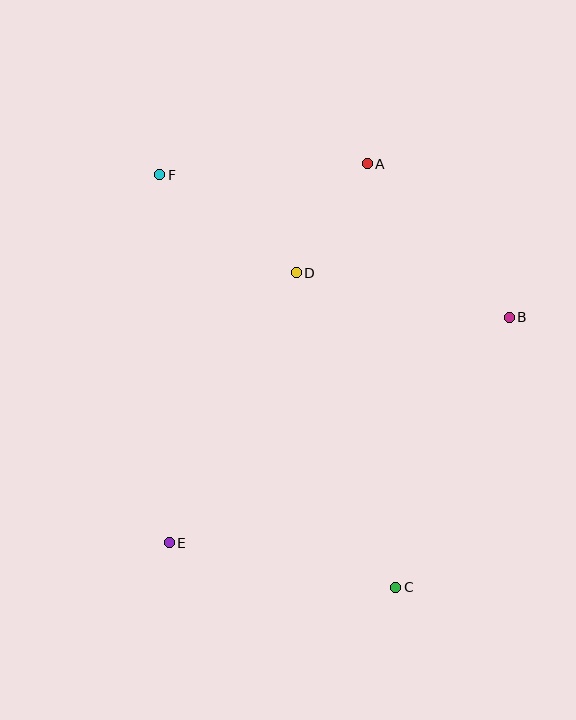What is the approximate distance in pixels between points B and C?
The distance between B and C is approximately 293 pixels.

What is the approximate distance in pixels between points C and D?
The distance between C and D is approximately 330 pixels.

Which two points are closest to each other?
Points A and D are closest to each other.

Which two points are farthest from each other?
Points C and F are farthest from each other.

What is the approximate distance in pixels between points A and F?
The distance between A and F is approximately 208 pixels.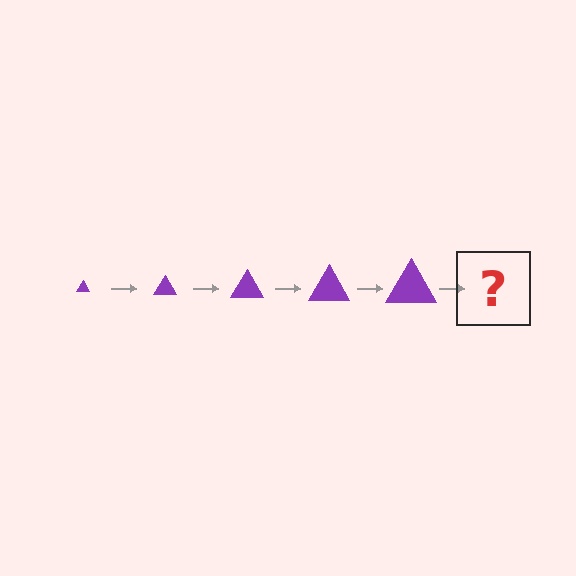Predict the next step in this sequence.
The next step is a purple triangle, larger than the previous one.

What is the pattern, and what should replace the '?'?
The pattern is that the triangle gets progressively larger each step. The '?' should be a purple triangle, larger than the previous one.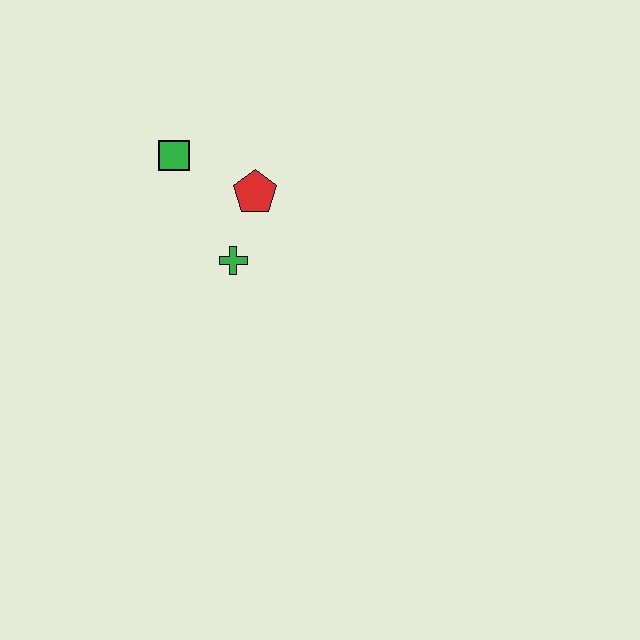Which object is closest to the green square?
The red pentagon is closest to the green square.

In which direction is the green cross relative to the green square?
The green cross is below the green square.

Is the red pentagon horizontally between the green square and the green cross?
No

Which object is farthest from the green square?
The green cross is farthest from the green square.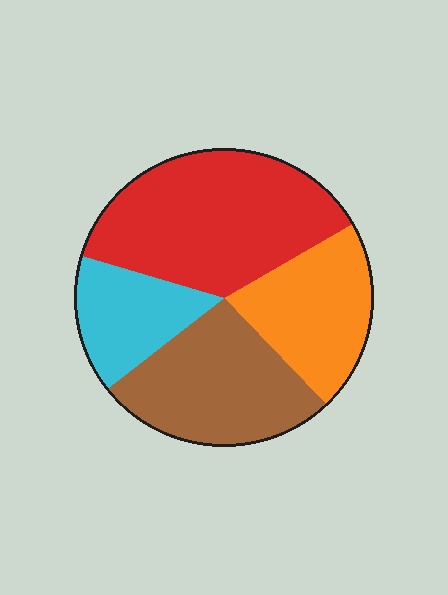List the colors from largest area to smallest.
From largest to smallest: red, brown, orange, cyan.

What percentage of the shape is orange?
Orange covers 21% of the shape.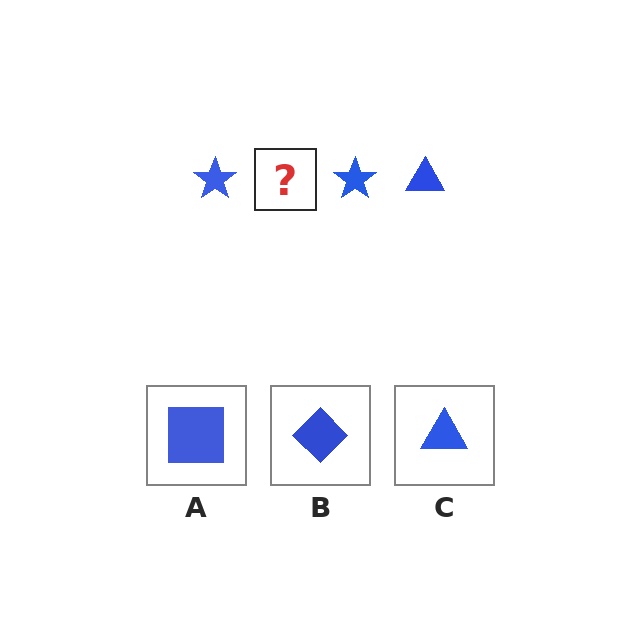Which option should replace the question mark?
Option C.